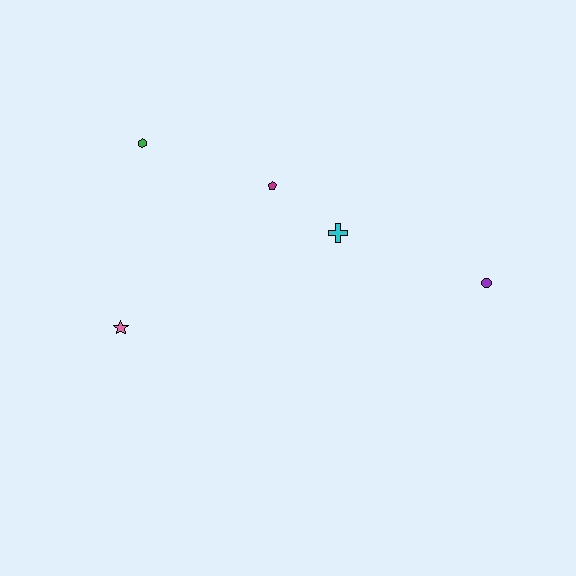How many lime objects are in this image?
There are no lime objects.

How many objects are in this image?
There are 5 objects.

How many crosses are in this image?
There is 1 cross.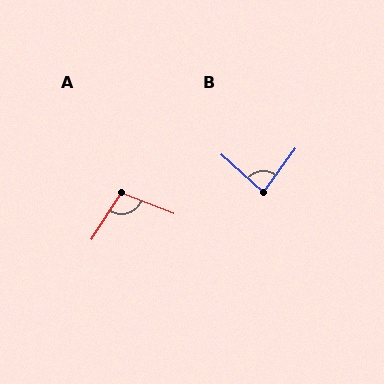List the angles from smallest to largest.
B (84°), A (101°).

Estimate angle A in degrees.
Approximately 101 degrees.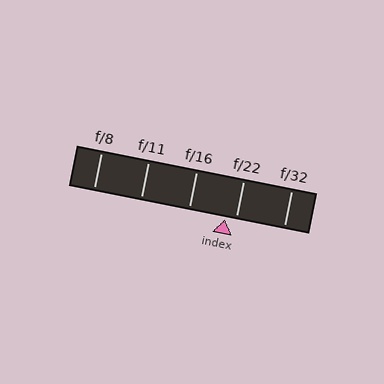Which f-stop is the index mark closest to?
The index mark is closest to f/22.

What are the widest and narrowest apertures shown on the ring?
The widest aperture shown is f/8 and the narrowest is f/32.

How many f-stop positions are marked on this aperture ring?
There are 5 f-stop positions marked.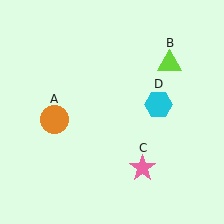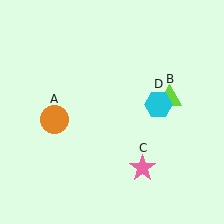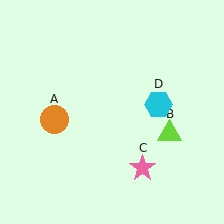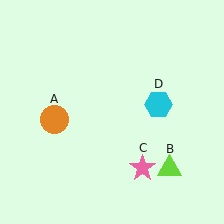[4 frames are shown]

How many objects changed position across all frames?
1 object changed position: lime triangle (object B).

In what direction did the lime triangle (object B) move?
The lime triangle (object B) moved down.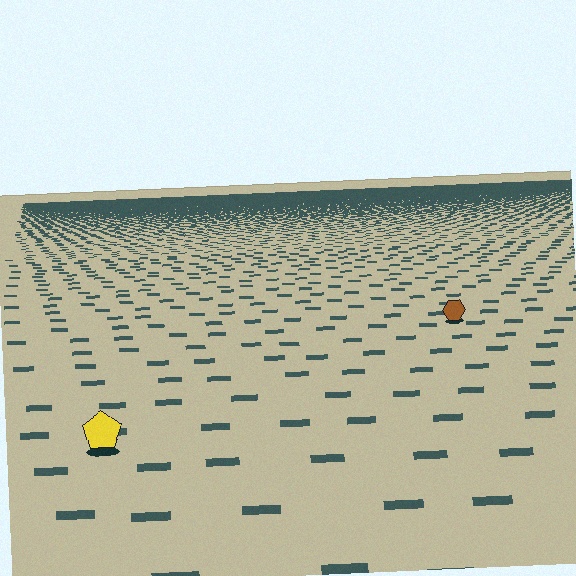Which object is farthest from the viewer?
The brown hexagon is farthest from the viewer. It appears smaller and the ground texture around it is denser.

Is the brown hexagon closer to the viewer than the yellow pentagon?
No. The yellow pentagon is closer — you can tell from the texture gradient: the ground texture is coarser near it.